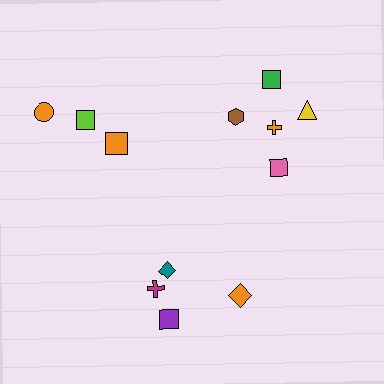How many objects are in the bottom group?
There are 4 objects.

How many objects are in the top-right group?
There are 5 objects.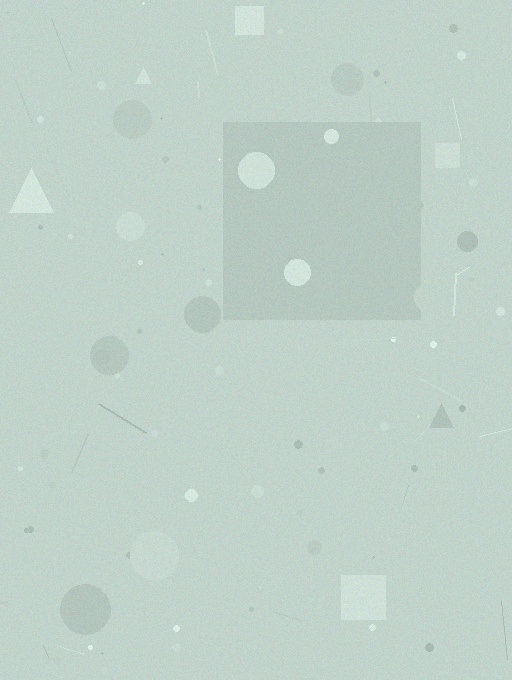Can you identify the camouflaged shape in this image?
The camouflaged shape is a square.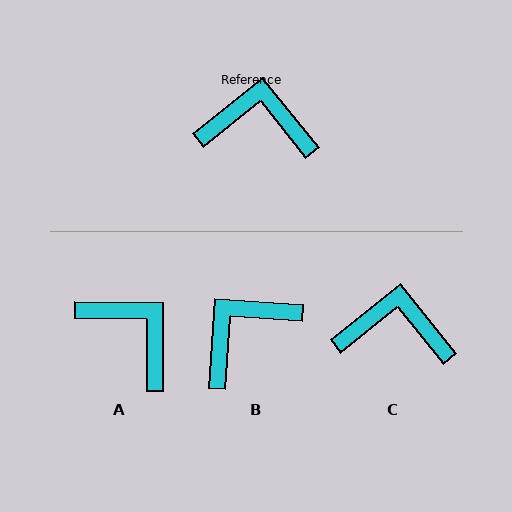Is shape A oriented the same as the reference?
No, it is off by about 39 degrees.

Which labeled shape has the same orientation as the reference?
C.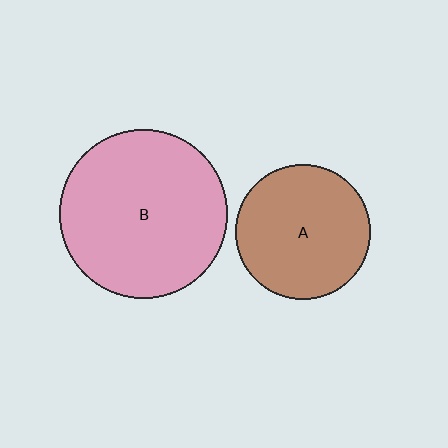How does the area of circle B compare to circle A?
Approximately 1.6 times.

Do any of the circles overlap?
No, none of the circles overlap.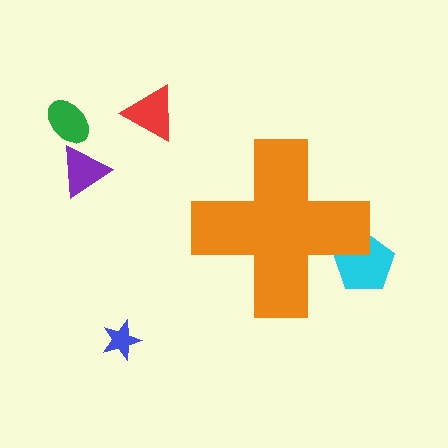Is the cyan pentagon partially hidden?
Yes, the cyan pentagon is partially hidden behind the orange cross.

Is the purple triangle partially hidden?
No, the purple triangle is fully visible.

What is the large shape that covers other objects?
An orange cross.